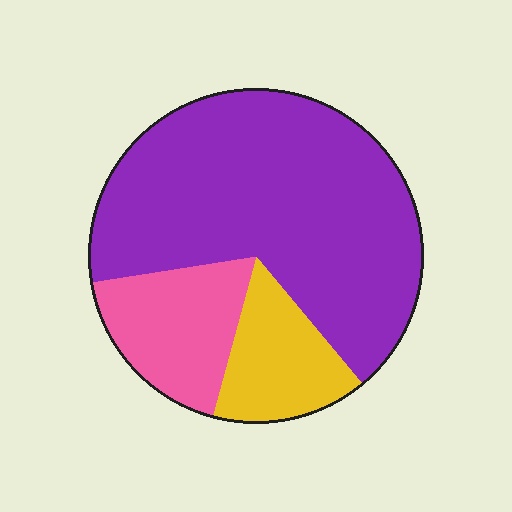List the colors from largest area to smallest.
From largest to smallest: purple, pink, yellow.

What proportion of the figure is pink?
Pink covers roughly 20% of the figure.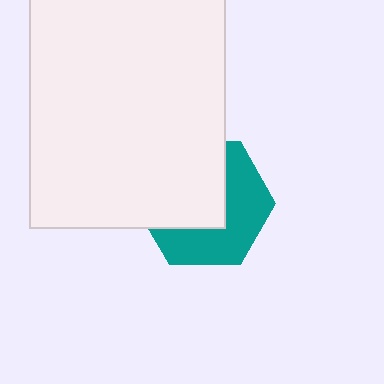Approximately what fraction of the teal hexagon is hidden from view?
Roughly 51% of the teal hexagon is hidden behind the white rectangle.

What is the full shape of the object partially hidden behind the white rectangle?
The partially hidden object is a teal hexagon.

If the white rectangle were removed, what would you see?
You would see the complete teal hexagon.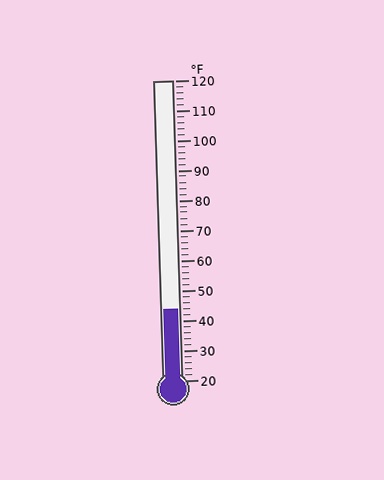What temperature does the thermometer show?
The thermometer shows approximately 44°F.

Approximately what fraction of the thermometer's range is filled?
The thermometer is filled to approximately 25% of its range.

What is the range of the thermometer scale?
The thermometer scale ranges from 20°F to 120°F.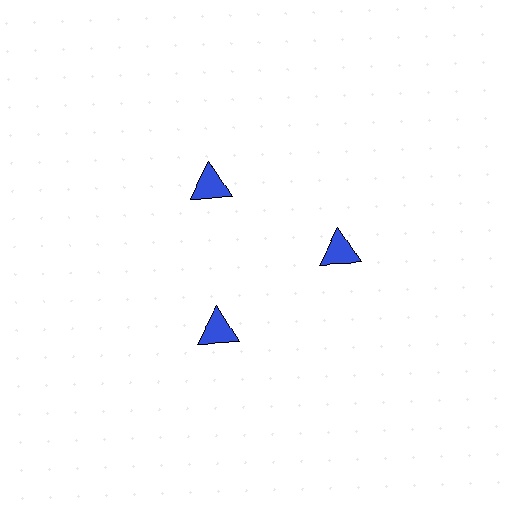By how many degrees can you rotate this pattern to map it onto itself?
The pattern maps onto itself every 120 degrees of rotation.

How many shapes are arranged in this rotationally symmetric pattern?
There are 3 shapes, arranged in 3 groups of 1.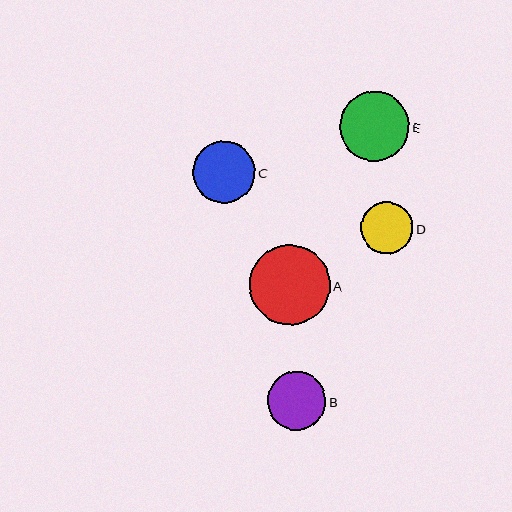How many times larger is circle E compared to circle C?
Circle E is approximately 1.1 times the size of circle C.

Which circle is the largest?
Circle A is the largest with a size of approximately 80 pixels.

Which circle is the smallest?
Circle D is the smallest with a size of approximately 52 pixels.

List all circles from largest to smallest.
From largest to smallest: A, E, C, B, D.